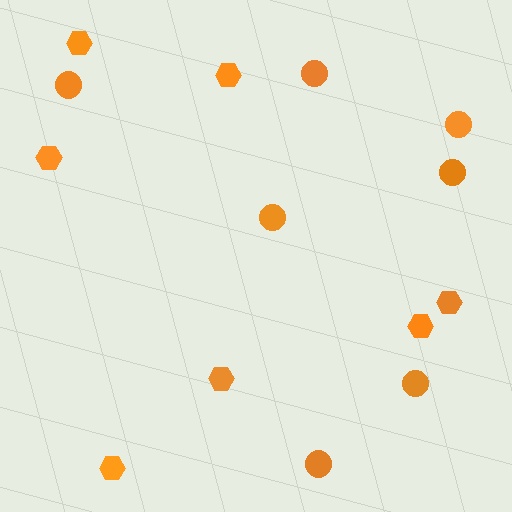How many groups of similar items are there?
There are 2 groups: one group of circles (7) and one group of hexagons (7).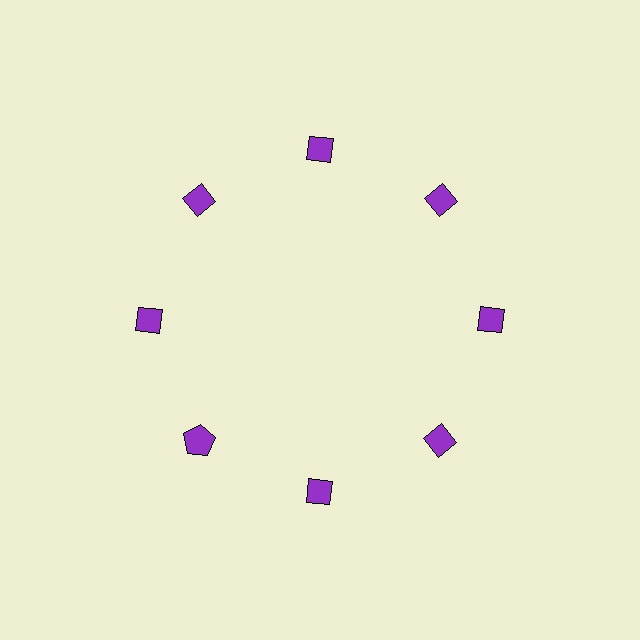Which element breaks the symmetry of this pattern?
The purple pentagon at roughly the 8 o'clock position breaks the symmetry. All other shapes are purple diamonds.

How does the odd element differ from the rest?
It has a different shape: pentagon instead of diamond.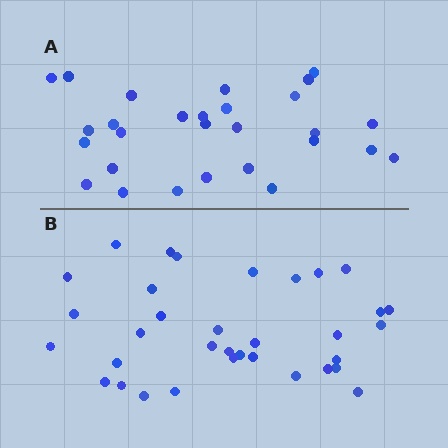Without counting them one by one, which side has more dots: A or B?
Region B (the bottom region) has more dots.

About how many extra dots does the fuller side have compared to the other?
Region B has about 6 more dots than region A.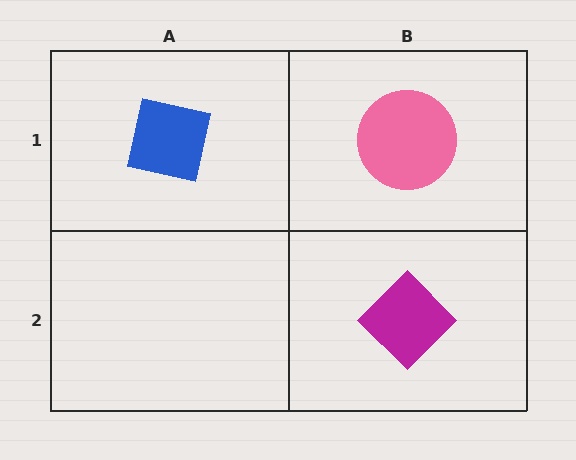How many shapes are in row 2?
1 shape.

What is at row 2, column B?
A magenta diamond.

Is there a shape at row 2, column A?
No, that cell is empty.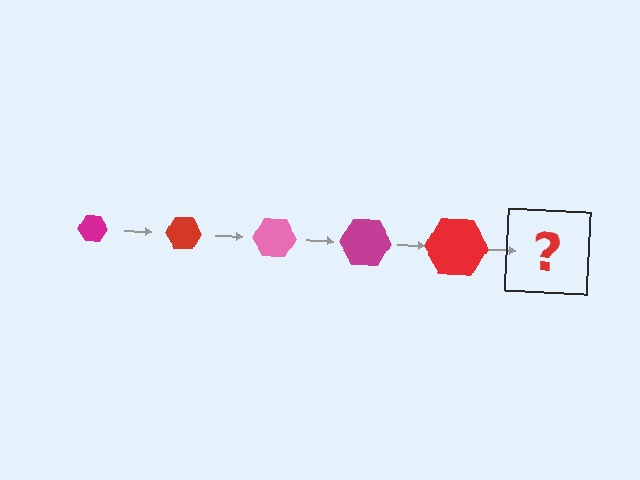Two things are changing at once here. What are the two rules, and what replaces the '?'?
The two rules are that the hexagon grows larger each step and the color cycles through magenta, red, and pink. The '?' should be a pink hexagon, larger than the previous one.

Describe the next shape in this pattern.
It should be a pink hexagon, larger than the previous one.